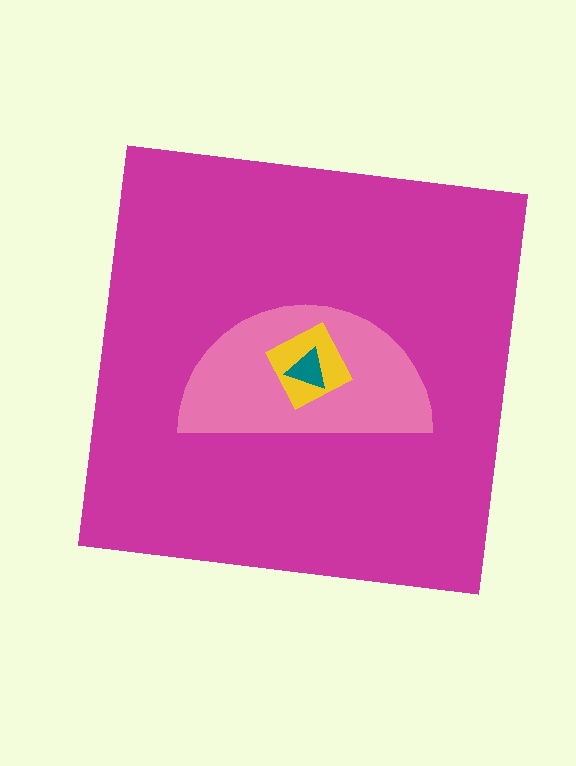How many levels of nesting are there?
4.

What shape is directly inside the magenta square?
The pink semicircle.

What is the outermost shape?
The magenta square.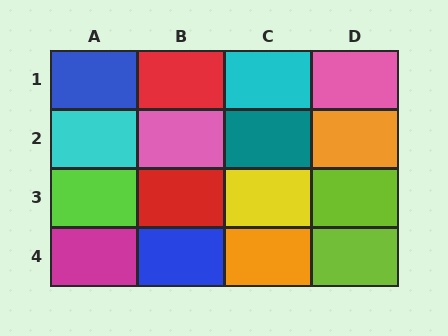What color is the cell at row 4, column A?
Magenta.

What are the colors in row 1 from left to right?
Blue, red, cyan, pink.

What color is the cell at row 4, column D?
Lime.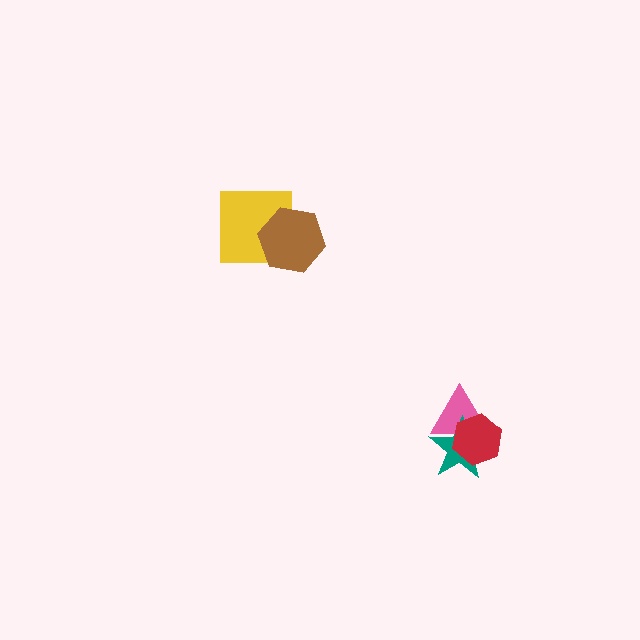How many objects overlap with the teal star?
2 objects overlap with the teal star.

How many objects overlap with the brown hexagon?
1 object overlaps with the brown hexagon.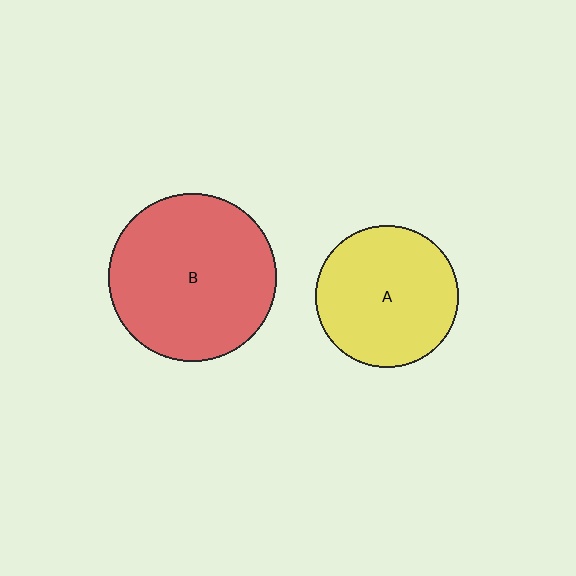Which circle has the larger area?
Circle B (red).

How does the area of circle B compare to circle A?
Approximately 1.4 times.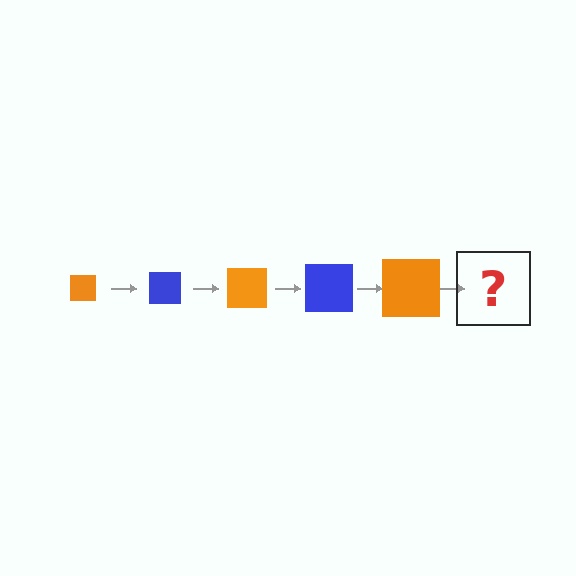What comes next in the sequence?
The next element should be a blue square, larger than the previous one.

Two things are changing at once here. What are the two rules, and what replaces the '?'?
The two rules are that the square grows larger each step and the color cycles through orange and blue. The '?' should be a blue square, larger than the previous one.